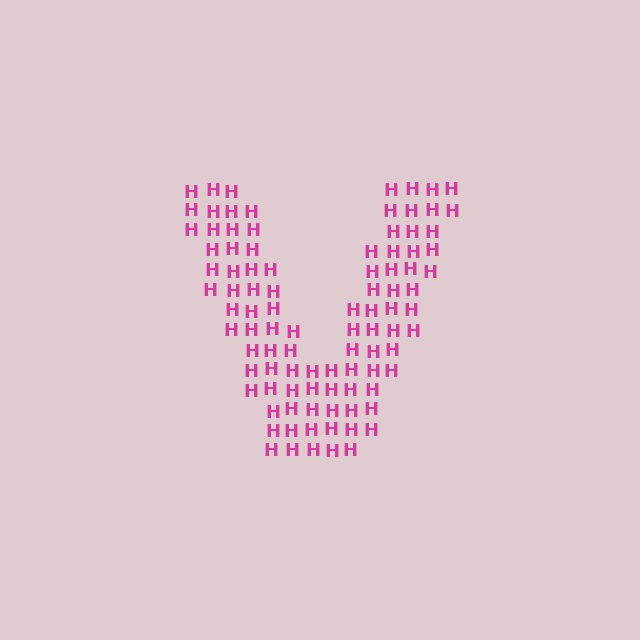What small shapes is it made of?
It is made of small letter H's.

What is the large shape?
The large shape is the letter V.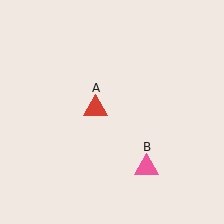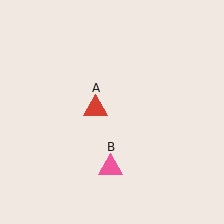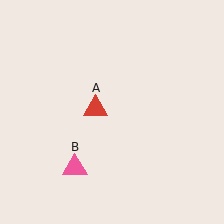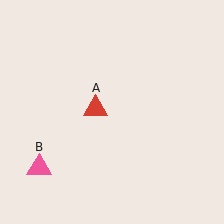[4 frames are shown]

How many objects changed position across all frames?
1 object changed position: pink triangle (object B).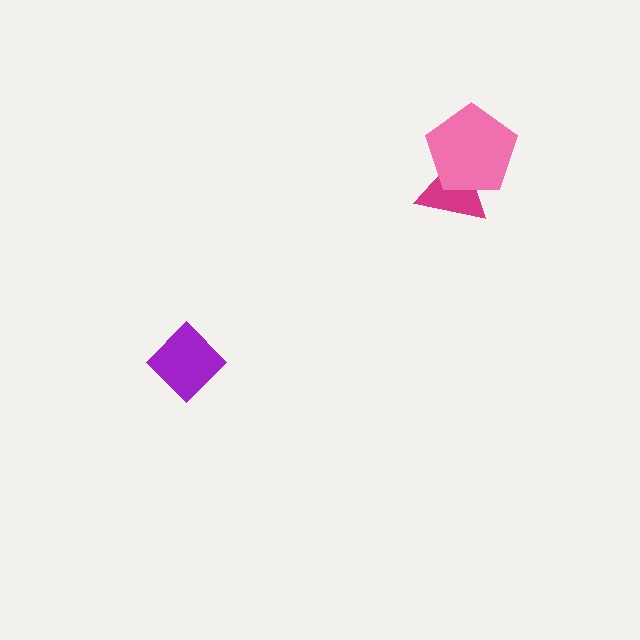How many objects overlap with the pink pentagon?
1 object overlaps with the pink pentagon.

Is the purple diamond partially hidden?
No, no other shape covers it.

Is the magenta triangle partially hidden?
Yes, it is partially covered by another shape.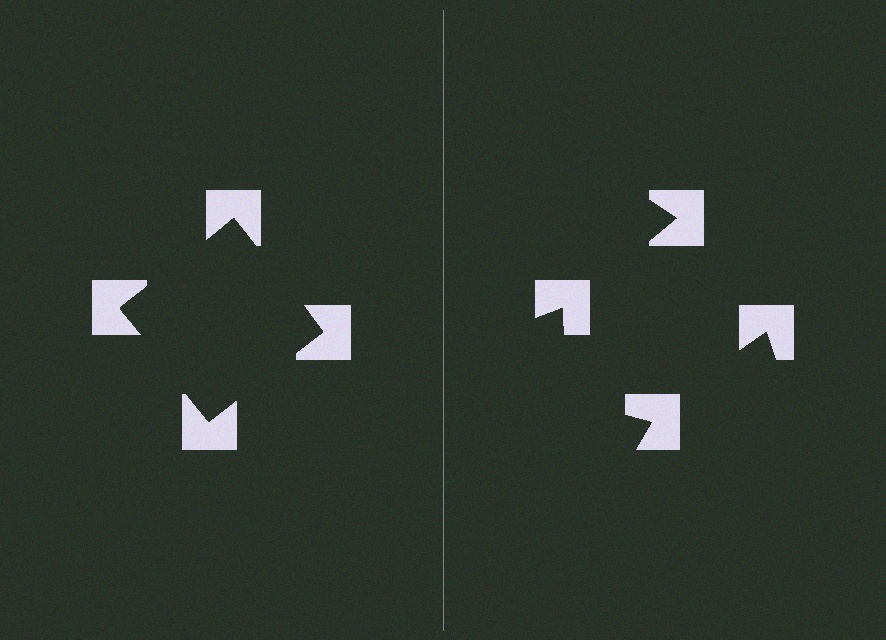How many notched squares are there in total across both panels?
8 — 4 on each side.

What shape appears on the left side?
An illusory square.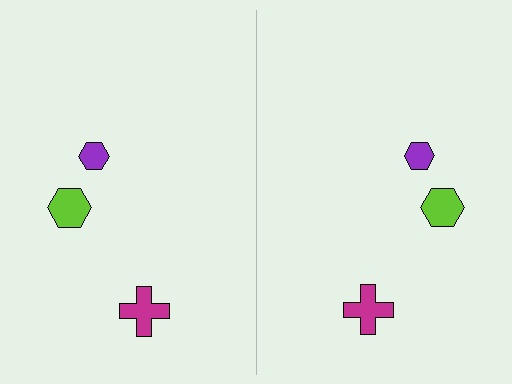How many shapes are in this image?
There are 6 shapes in this image.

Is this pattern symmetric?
Yes, this pattern has bilateral (reflection) symmetry.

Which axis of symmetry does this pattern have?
The pattern has a vertical axis of symmetry running through the center of the image.